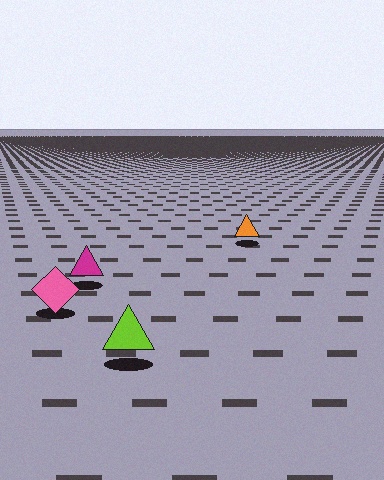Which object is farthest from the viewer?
The orange triangle is farthest from the viewer. It appears smaller and the ground texture around it is denser.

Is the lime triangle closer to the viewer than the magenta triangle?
Yes. The lime triangle is closer — you can tell from the texture gradient: the ground texture is coarser near it.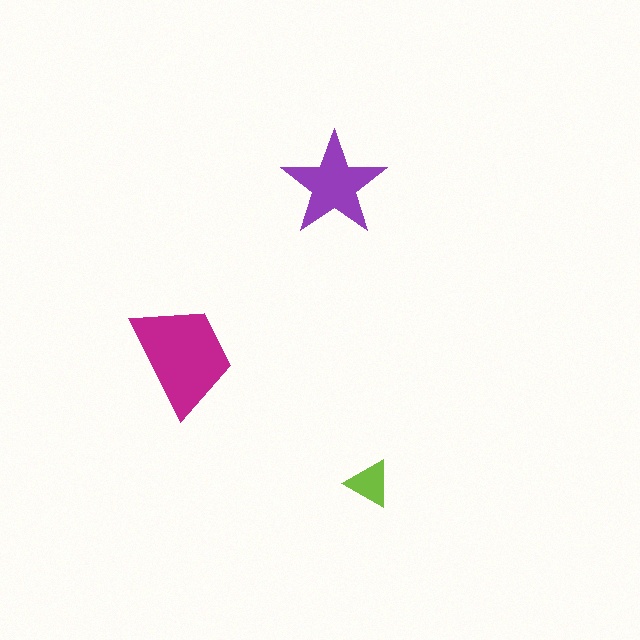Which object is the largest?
The magenta trapezoid.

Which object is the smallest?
The lime triangle.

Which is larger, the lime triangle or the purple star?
The purple star.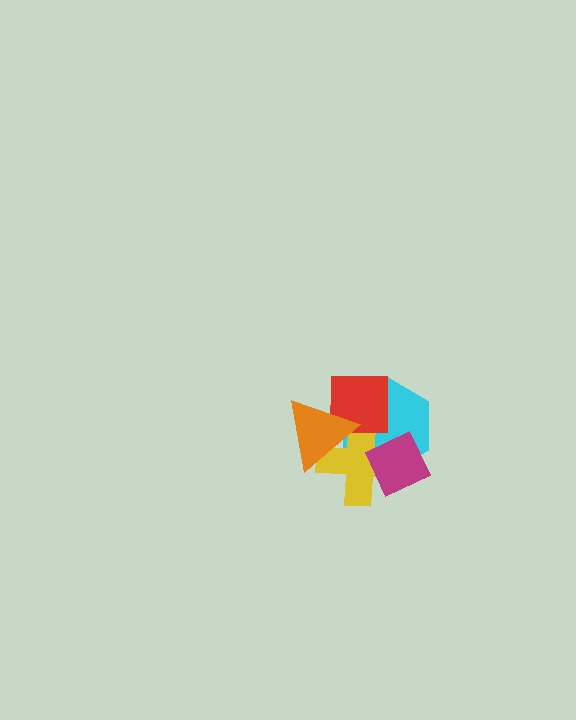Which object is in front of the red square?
The orange triangle is in front of the red square.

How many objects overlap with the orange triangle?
3 objects overlap with the orange triangle.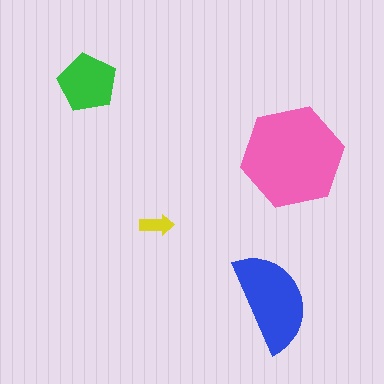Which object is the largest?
The pink hexagon.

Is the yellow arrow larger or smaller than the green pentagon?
Smaller.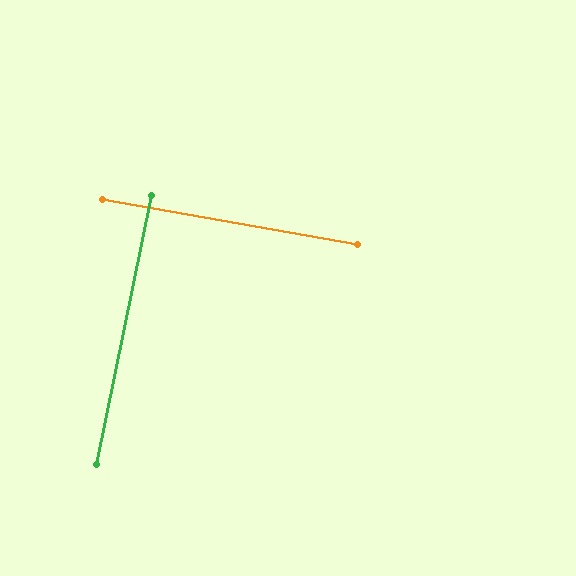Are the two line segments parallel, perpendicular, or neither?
Perpendicular — they meet at approximately 88°.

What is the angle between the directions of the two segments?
Approximately 88 degrees.